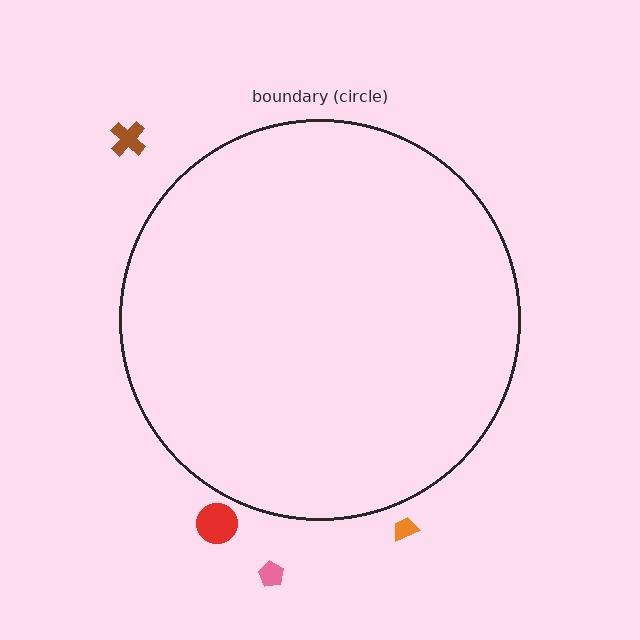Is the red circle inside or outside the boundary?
Outside.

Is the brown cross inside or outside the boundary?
Outside.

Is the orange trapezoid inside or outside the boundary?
Outside.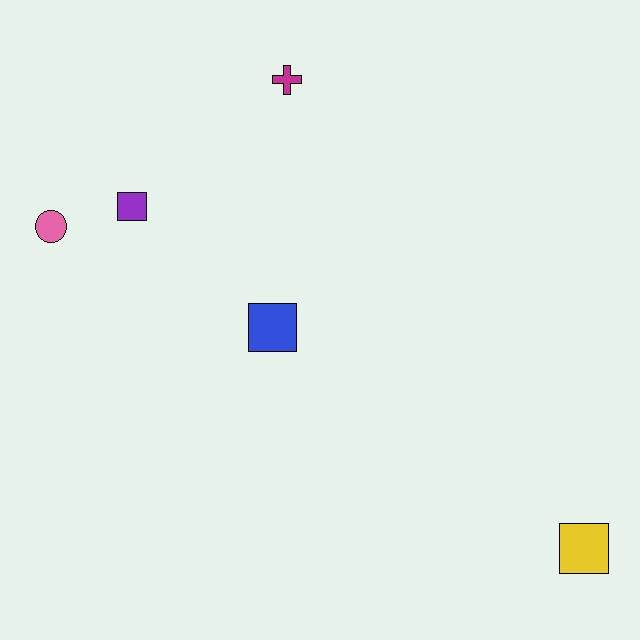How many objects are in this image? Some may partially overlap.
There are 5 objects.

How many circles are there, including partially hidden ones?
There is 1 circle.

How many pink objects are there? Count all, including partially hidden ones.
There is 1 pink object.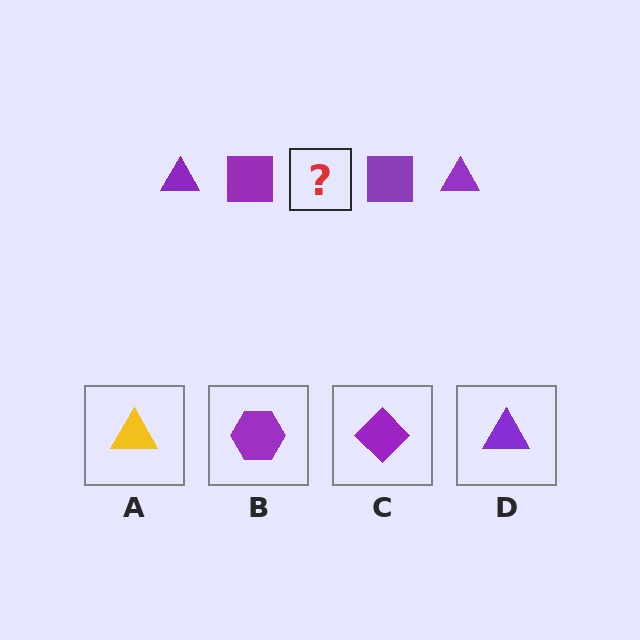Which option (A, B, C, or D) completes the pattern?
D.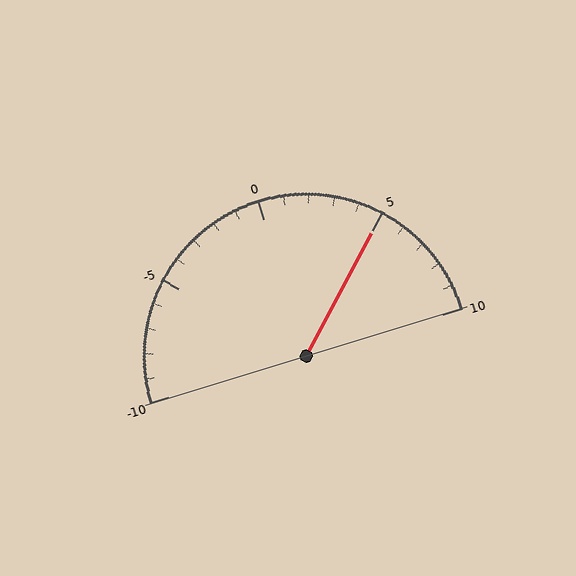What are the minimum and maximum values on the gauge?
The gauge ranges from -10 to 10.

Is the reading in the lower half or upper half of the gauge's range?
The reading is in the upper half of the range (-10 to 10).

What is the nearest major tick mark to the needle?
The nearest major tick mark is 5.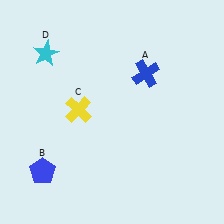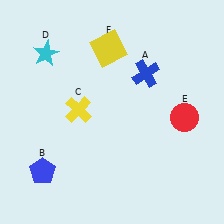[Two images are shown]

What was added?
A red circle (E), a yellow square (F) were added in Image 2.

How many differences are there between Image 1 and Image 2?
There are 2 differences between the two images.